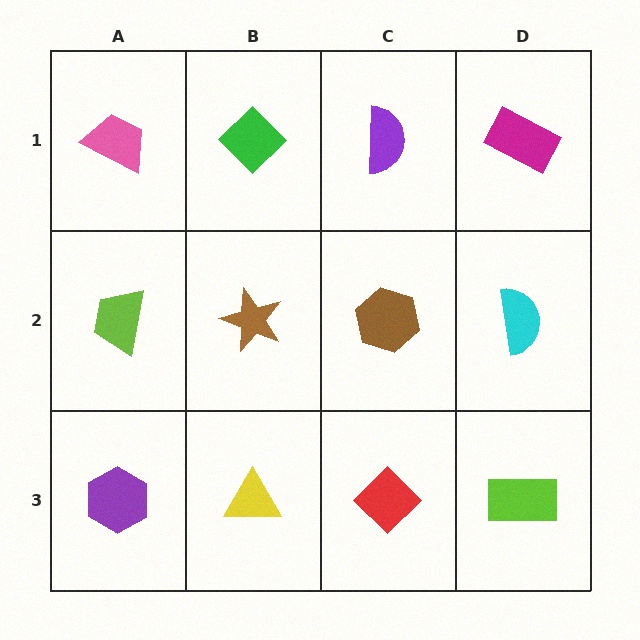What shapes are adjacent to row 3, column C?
A brown hexagon (row 2, column C), a yellow triangle (row 3, column B), a lime rectangle (row 3, column D).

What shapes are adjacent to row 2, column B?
A green diamond (row 1, column B), a yellow triangle (row 3, column B), a lime trapezoid (row 2, column A), a brown hexagon (row 2, column C).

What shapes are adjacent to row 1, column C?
A brown hexagon (row 2, column C), a green diamond (row 1, column B), a magenta rectangle (row 1, column D).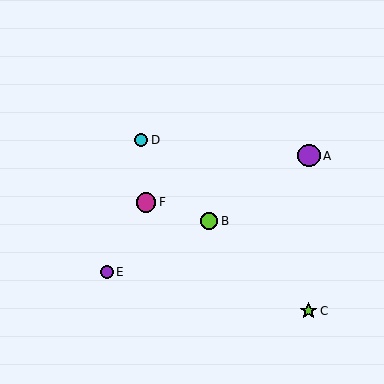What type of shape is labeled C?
Shape C is a lime star.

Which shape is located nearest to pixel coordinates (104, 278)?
The purple circle (labeled E) at (107, 272) is nearest to that location.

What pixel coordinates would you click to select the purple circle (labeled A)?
Click at (309, 156) to select the purple circle A.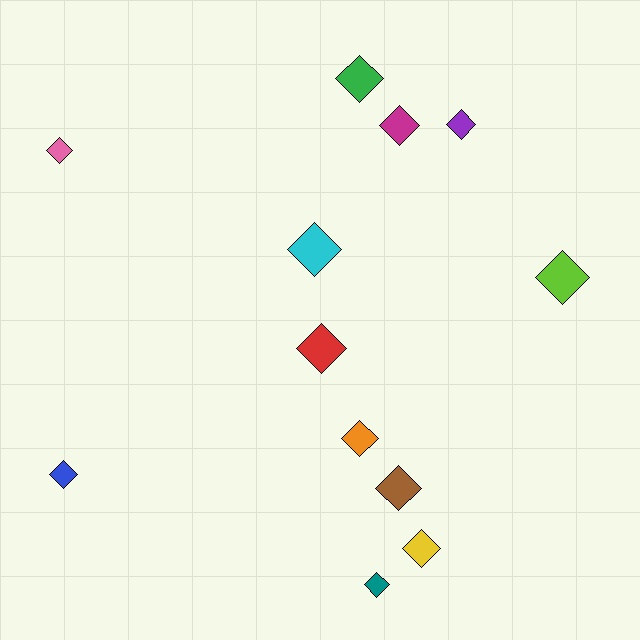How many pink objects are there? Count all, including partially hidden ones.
There is 1 pink object.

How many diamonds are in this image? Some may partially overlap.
There are 12 diamonds.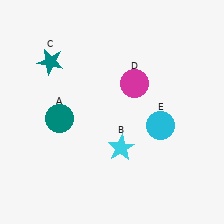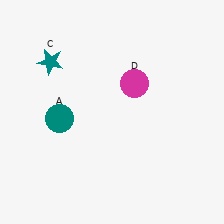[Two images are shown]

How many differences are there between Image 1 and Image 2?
There are 2 differences between the two images.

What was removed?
The cyan star (B), the cyan circle (E) were removed in Image 2.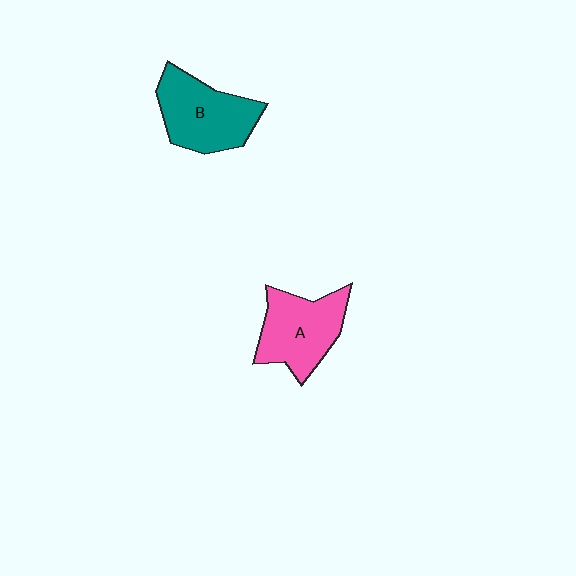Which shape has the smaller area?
Shape A (pink).